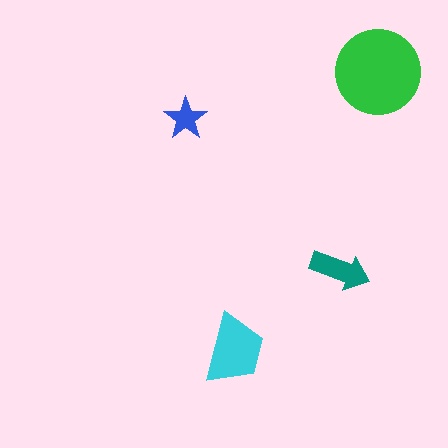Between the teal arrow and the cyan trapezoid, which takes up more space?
The cyan trapezoid.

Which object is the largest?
The green circle.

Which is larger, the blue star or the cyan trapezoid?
The cyan trapezoid.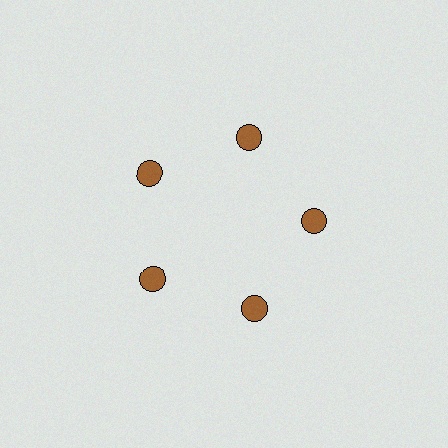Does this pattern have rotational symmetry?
Yes, this pattern has 5-fold rotational symmetry. It looks the same after rotating 72 degrees around the center.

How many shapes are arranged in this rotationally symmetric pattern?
There are 5 shapes, arranged in 5 groups of 1.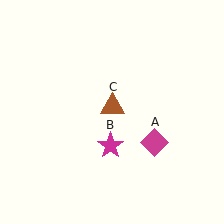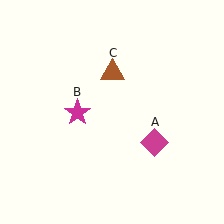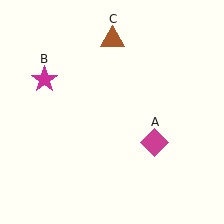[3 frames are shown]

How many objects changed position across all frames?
2 objects changed position: magenta star (object B), brown triangle (object C).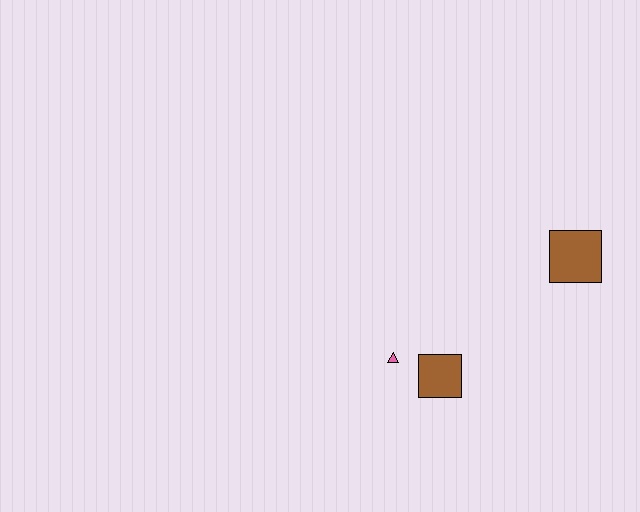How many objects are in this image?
There are 3 objects.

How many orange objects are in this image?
There are no orange objects.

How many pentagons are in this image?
There are no pentagons.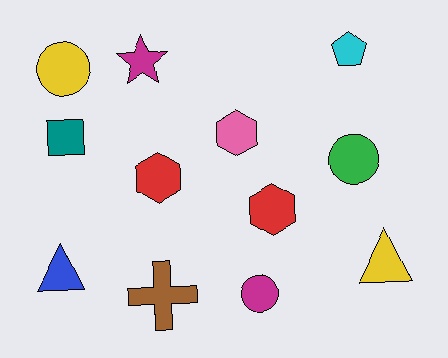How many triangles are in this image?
There are 2 triangles.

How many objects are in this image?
There are 12 objects.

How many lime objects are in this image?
There are no lime objects.